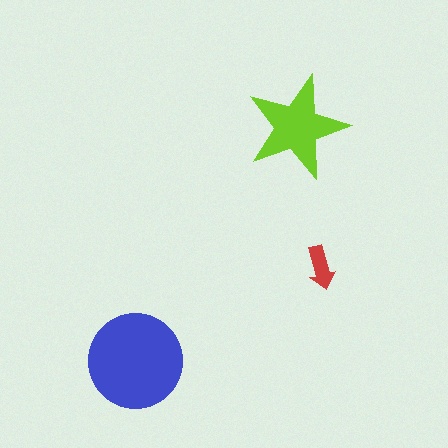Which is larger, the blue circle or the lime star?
The blue circle.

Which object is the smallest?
The red arrow.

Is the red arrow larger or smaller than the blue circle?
Smaller.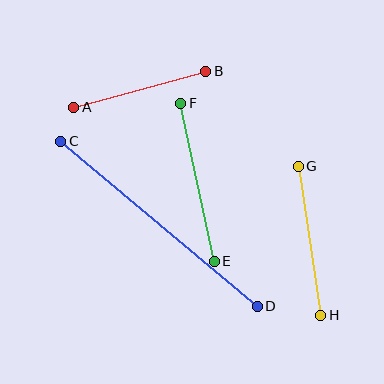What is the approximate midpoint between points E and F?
The midpoint is at approximately (197, 182) pixels.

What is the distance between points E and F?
The distance is approximately 162 pixels.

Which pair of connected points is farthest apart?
Points C and D are farthest apart.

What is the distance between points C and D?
The distance is approximately 257 pixels.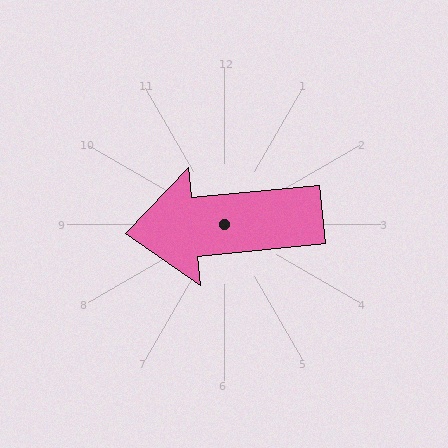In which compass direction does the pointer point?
West.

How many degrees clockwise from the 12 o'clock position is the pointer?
Approximately 264 degrees.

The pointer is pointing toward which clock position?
Roughly 9 o'clock.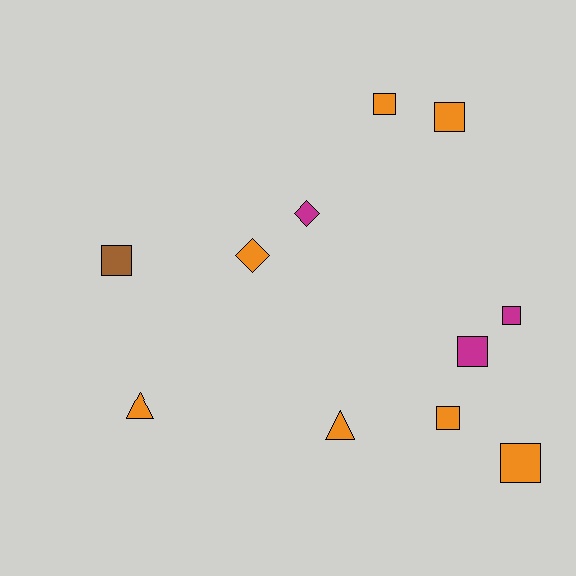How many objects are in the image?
There are 11 objects.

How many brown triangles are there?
There are no brown triangles.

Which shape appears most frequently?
Square, with 7 objects.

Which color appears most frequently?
Orange, with 7 objects.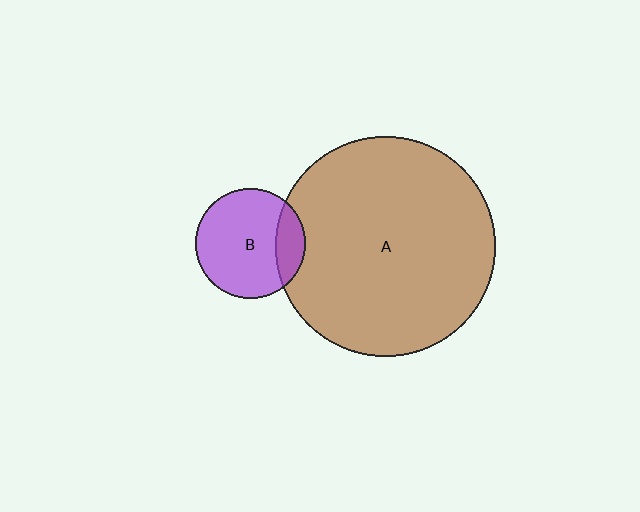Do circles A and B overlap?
Yes.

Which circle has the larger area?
Circle A (brown).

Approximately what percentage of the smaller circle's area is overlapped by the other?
Approximately 20%.